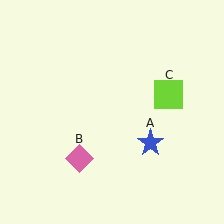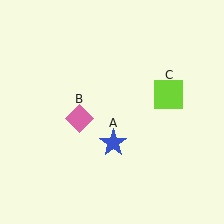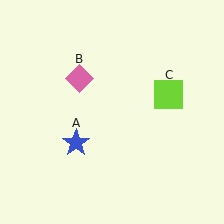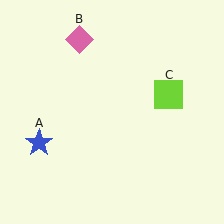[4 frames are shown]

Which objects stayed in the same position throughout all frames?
Lime square (object C) remained stationary.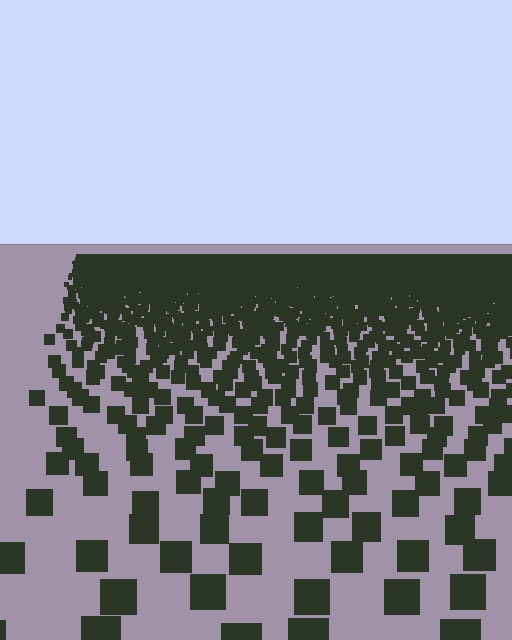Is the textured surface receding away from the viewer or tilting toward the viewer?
The surface is receding away from the viewer. Texture elements get smaller and denser toward the top.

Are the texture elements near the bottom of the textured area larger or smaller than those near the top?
Larger. Near the bottom, elements are closer to the viewer and appear at a bigger on-screen size.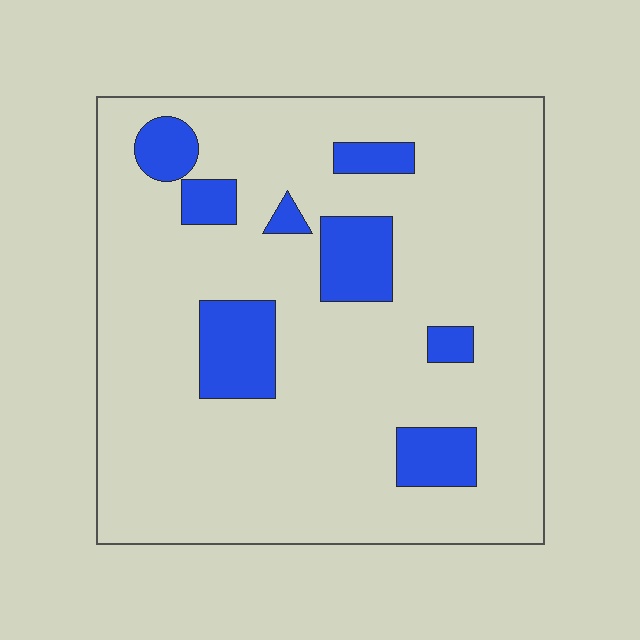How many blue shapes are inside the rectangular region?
8.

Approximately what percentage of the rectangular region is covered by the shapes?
Approximately 15%.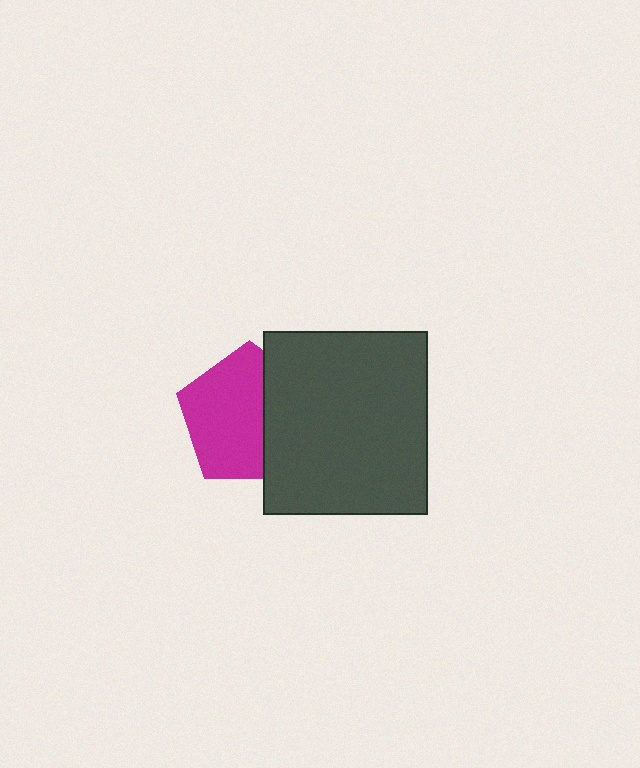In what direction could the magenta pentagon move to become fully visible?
The magenta pentagon could move left. That would shift it out from behind the dark gray rectangle entirely.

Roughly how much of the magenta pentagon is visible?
About half of it is visible (roughly 64%).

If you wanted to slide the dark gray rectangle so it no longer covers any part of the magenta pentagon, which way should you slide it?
Slide it right — that is the most direct way to separate the two shapes.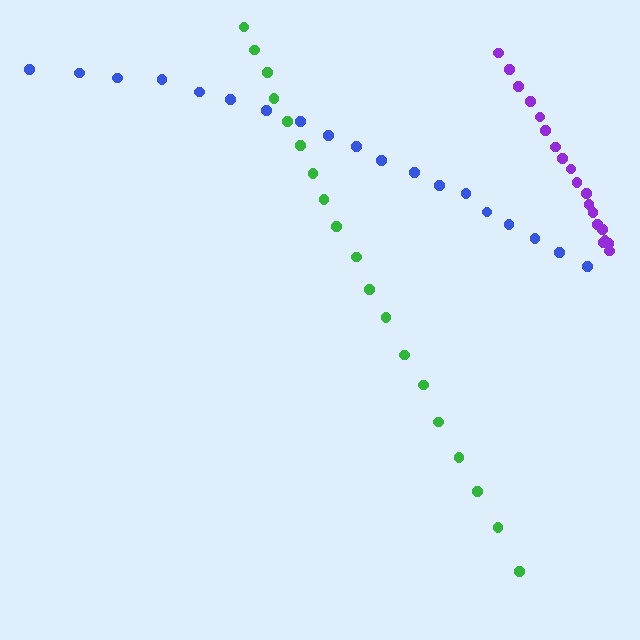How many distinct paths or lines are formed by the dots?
There are 3 distinct paths.